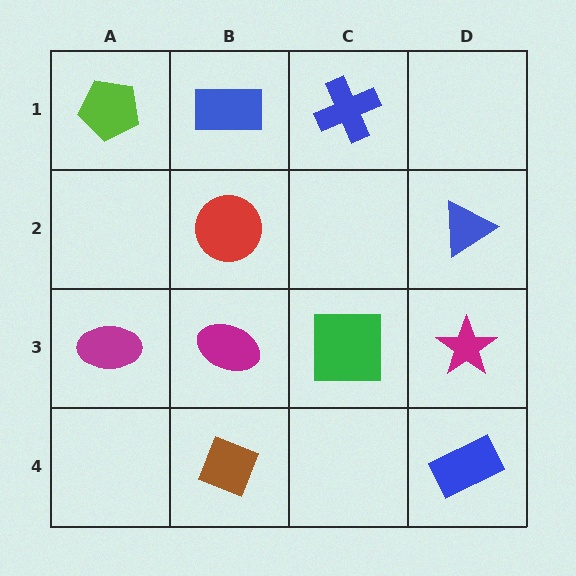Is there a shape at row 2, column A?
No, that cell is empty.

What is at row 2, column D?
A blue triangle.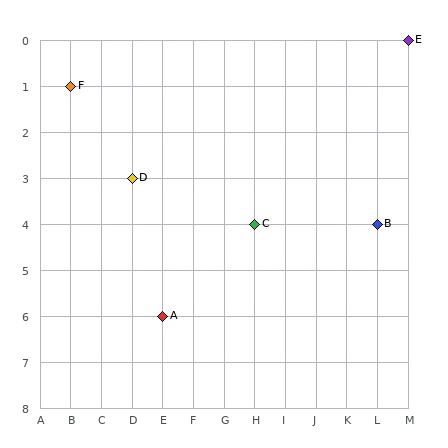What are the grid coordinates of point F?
Point F is at grid coordinates (B, 1).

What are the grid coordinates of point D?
Point D is at grid coordinates (D, 3).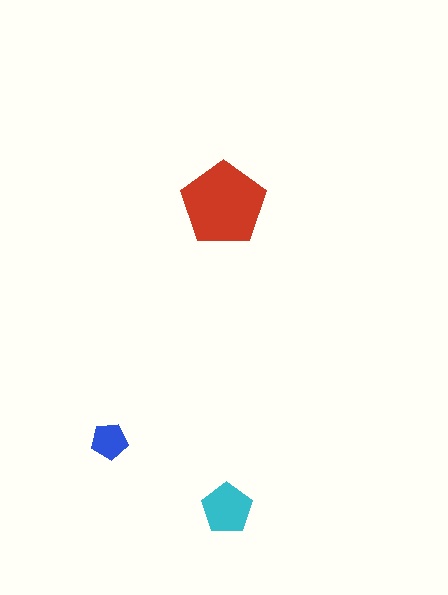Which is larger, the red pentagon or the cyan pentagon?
The red one.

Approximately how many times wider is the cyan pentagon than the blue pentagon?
About 1.5 times wider.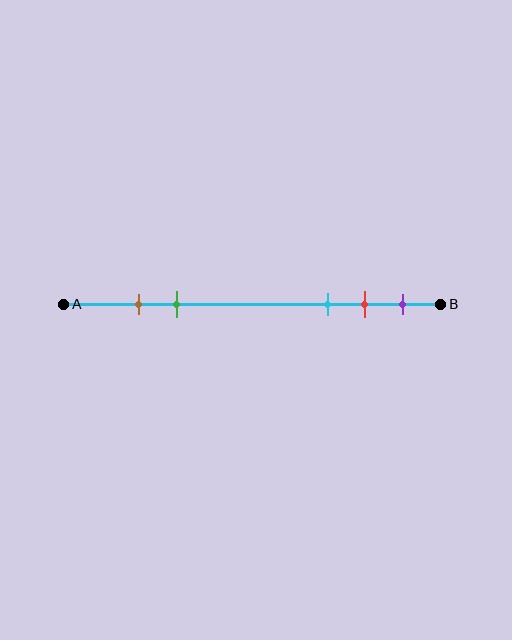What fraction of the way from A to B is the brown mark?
The brown mark is approximately 20% (0.2) of the way from A to B.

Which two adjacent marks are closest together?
The brown and green marks are the closest adjacent pair.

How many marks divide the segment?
There are 5 marks dividing the segment.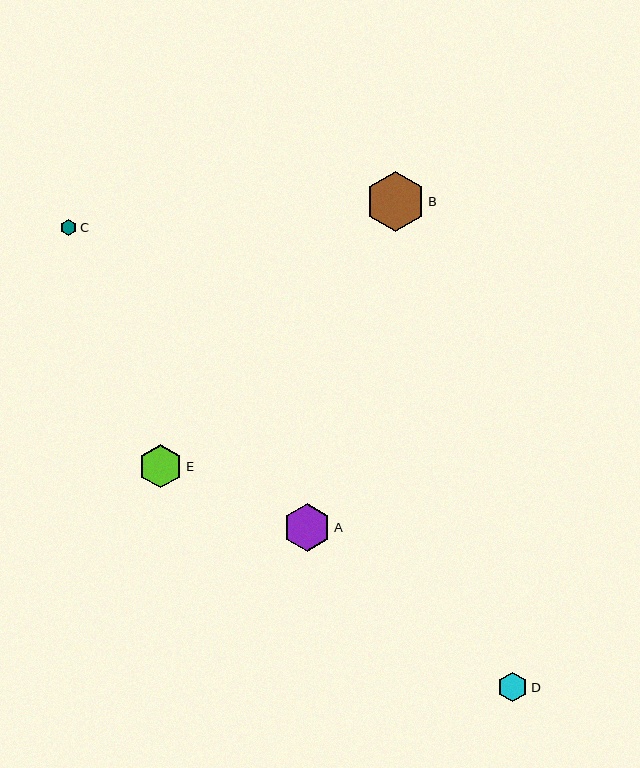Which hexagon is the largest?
Hexagon B is the largest with a size of approximately 60 pixels.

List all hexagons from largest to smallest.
From largest to smallest: B, A, E, D, C.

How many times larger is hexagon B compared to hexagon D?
Hexagon B is approximately 2.0 times the size of hexagon D.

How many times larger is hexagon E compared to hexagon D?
Hexagon E is approximately 1.5 times the size of hexagon D.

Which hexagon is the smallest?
Hexagon C is the smallest with a size of approximately 16 pixels.